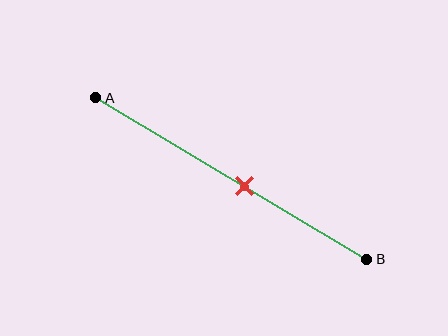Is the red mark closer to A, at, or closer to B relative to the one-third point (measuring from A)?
The red mark is closer to point B than the one-third point of segment AB.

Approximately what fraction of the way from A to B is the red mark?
The red mark is approximately 55% of the way from A to B.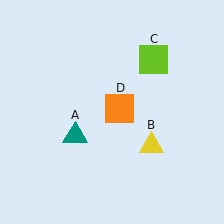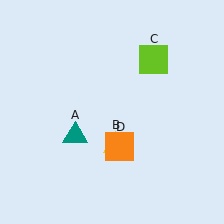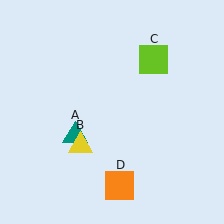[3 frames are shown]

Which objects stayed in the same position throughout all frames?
Teal triangle (object A) and lime square (object C) remained stationary.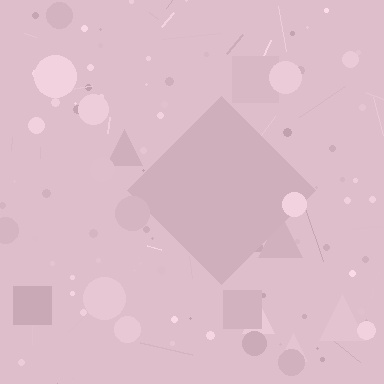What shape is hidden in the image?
A diamond is hidden in the image.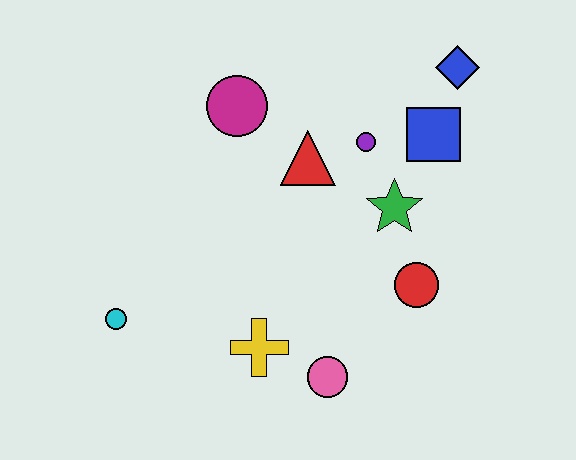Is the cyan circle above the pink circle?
Yes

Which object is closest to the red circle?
The green star is closest to the red circle.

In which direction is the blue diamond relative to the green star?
The blue diamond is above the green star.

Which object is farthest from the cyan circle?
The blue diamond is farthest from the cyan circle.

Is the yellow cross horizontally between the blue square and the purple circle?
No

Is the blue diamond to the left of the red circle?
No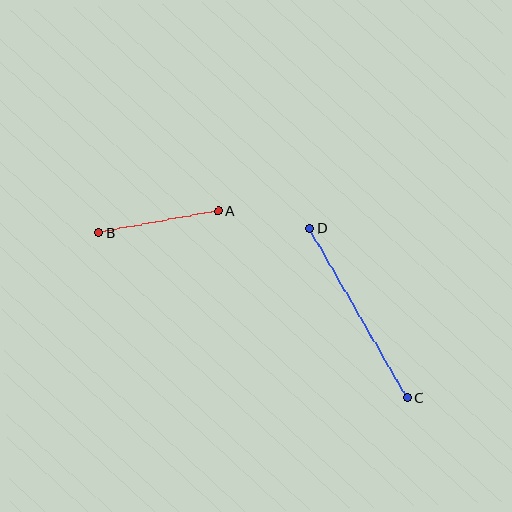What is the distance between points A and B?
The distance is approximately 122 pixels.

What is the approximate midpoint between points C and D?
The midpoint is at approximately (358, 313) pixels.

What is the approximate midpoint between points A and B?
The midpoint is at approximately (159, 222) pixels.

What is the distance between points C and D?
The distance is approximately 195 pixels.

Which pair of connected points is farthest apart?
Points C and D are farthest apart.